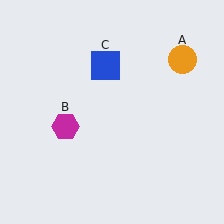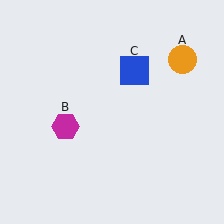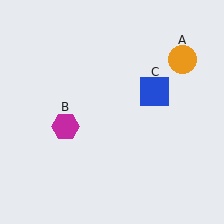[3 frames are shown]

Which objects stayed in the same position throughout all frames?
Orange circle (object A) and magenta hexagon (object B) remained stationary.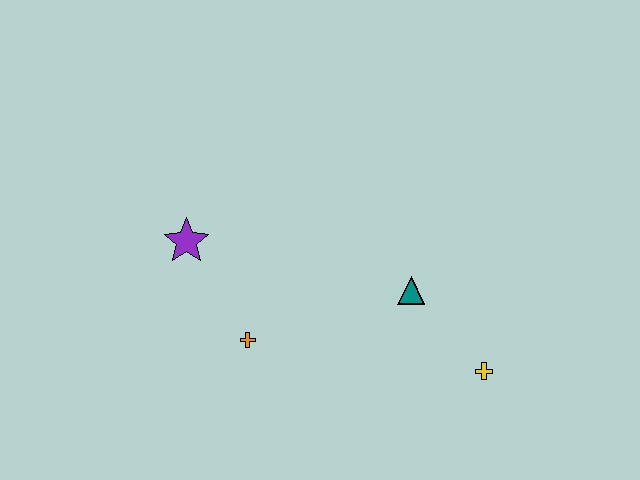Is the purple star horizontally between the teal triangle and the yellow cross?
No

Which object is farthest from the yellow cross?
The purple star is farthest from the yellow cross.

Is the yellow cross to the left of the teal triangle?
No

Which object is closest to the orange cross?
The purple star is closest to the orange cross.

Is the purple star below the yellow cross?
No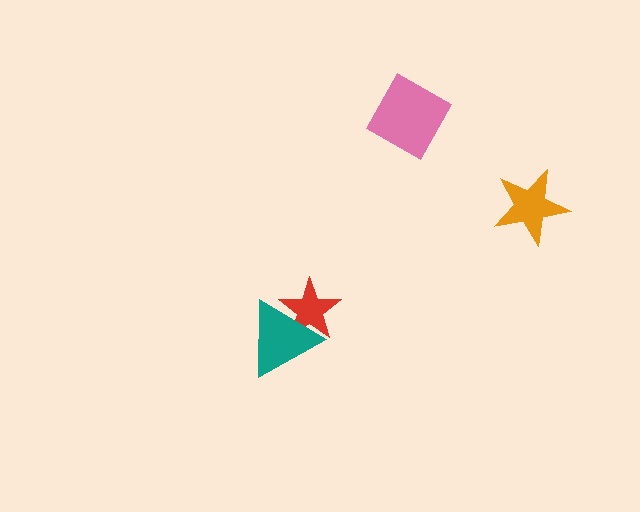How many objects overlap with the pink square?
0 objects overlap with the pink square.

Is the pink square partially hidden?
No, no other shape covers it.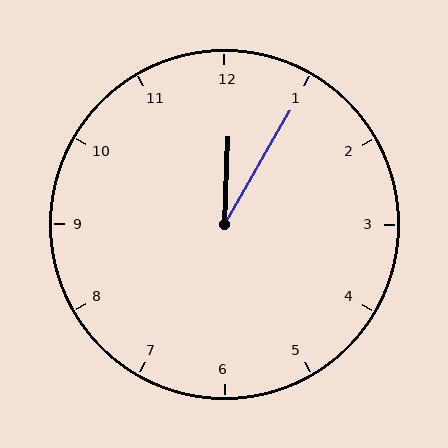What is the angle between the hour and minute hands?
Approximately 28 degrees.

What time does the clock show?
12:05.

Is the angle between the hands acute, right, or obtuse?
It is acute.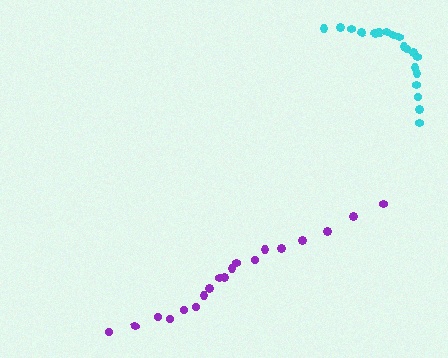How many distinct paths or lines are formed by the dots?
There are 2 distinct paths.